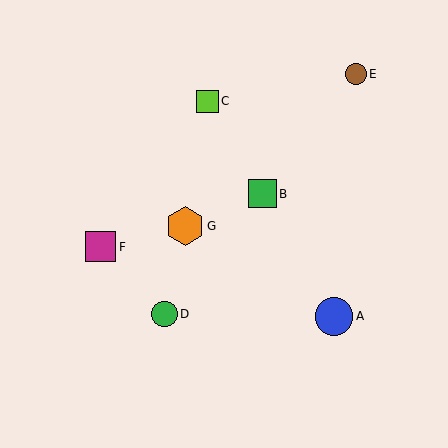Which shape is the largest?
The orange hexagon (labeled G) is the largest.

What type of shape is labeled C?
Shape C is a lime square.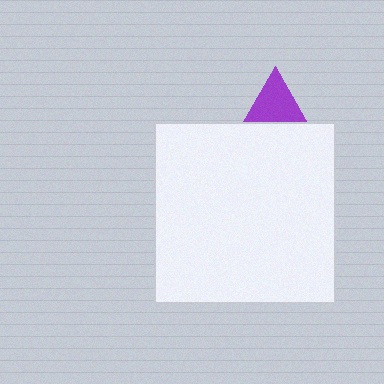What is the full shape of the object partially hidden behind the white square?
The partially hidden object is a purple triangle.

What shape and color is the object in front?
The object in front is a white square.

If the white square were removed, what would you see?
You would see the complete purple triangle.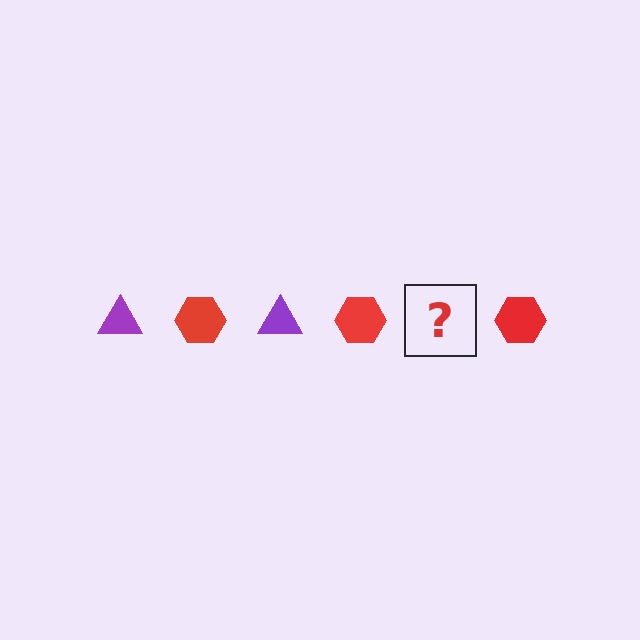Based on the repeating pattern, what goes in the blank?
The blank should be a purple triangle.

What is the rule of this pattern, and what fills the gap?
The rule is that the pattern alternates between purple triangle and red hexagon. The gap should be filled with a purple triangle.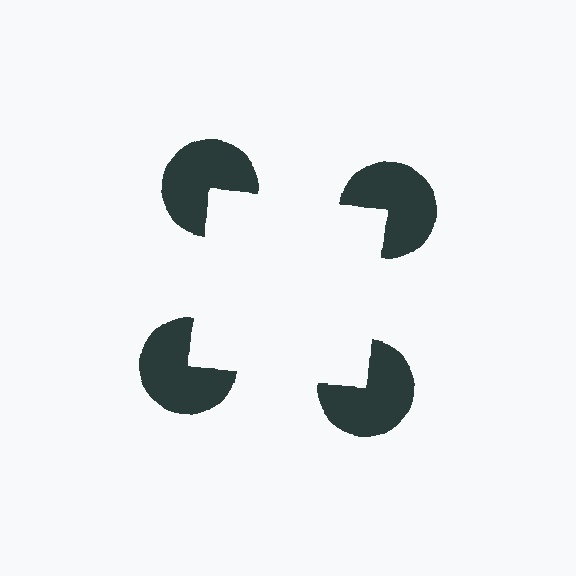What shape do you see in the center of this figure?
An illusory square — its edges are inferred from the aligned wedge cuts in the pac-man discs, not physically drawn.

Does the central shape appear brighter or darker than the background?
It typically appears slightly brighter than the background, even though no actual brightness change is drawn.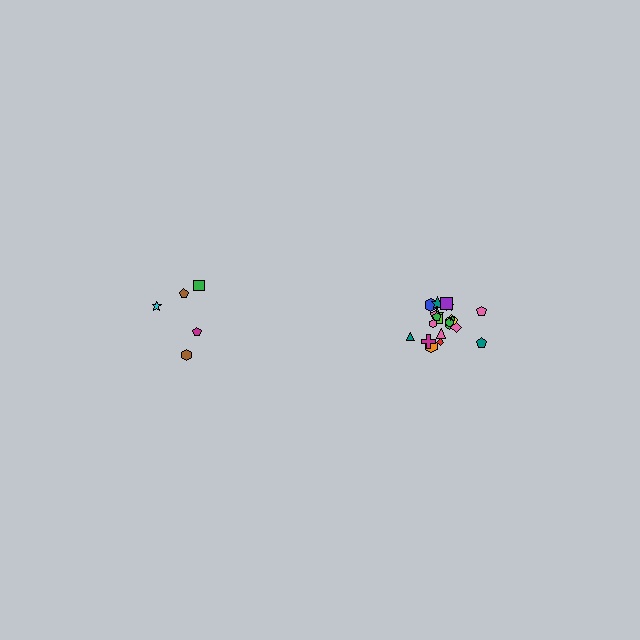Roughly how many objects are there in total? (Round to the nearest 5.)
Roughly 25 objects in total.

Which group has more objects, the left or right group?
The right group.